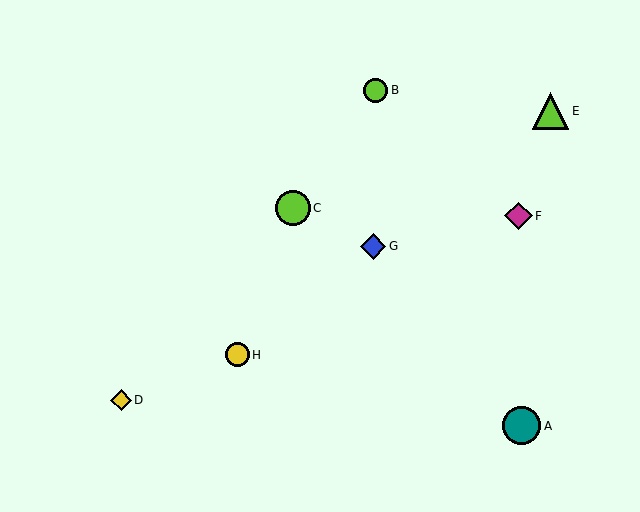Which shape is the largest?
The teal circle (labeled A) is the largest.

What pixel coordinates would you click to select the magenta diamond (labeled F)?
Click at (518, 216) to select the magenta diamond F.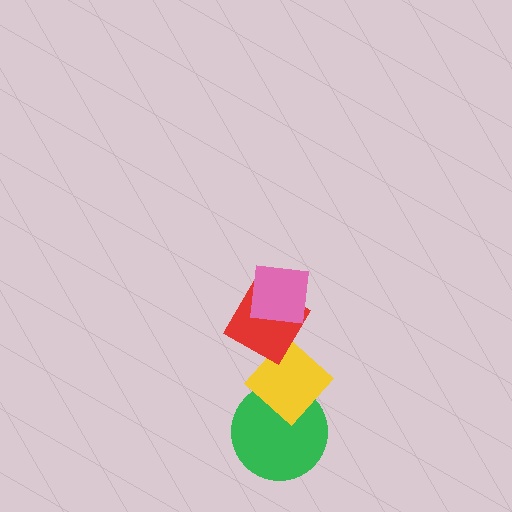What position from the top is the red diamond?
The red diamond is 2nd from the top.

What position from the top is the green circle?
The green circle is 4th from the top.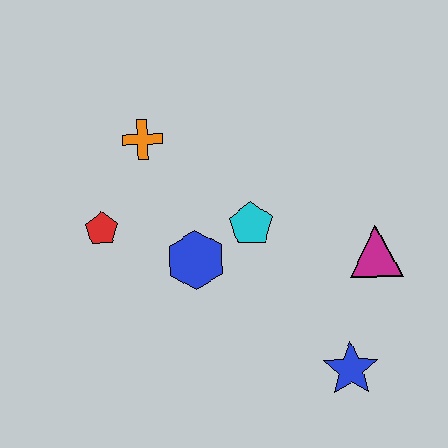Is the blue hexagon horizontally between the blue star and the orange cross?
Yes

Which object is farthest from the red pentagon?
The blue star is farthest from the red pentagon.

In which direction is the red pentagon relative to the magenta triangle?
The red pentagon is to the left of the magenta triangle.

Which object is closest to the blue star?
The magenta triangle is closest to the blue star.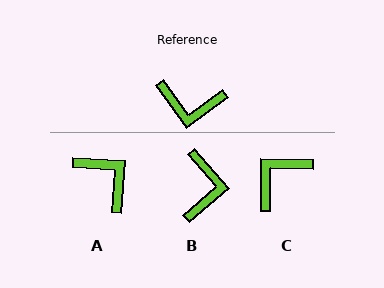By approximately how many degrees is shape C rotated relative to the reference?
Approximately 126 degrees clockwise.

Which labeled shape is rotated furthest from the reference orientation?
A, about 140 degrees away.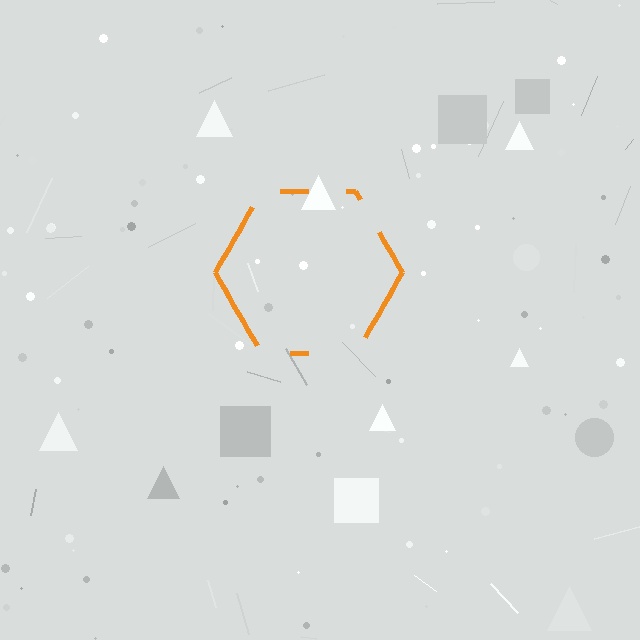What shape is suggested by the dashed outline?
The dashed outline suggests a hexagon.